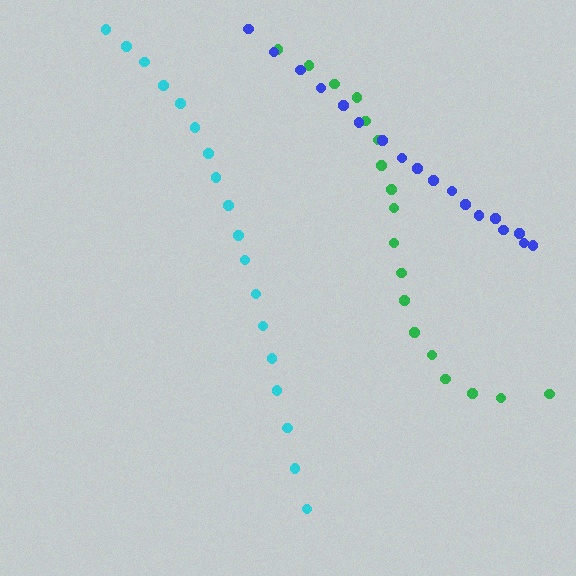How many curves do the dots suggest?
There are 3 distinct paths.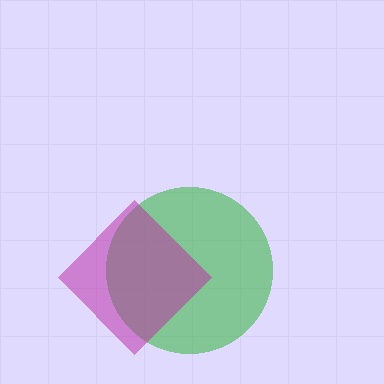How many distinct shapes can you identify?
There are 2 distinct shapes: a green circle, a magenta diamond.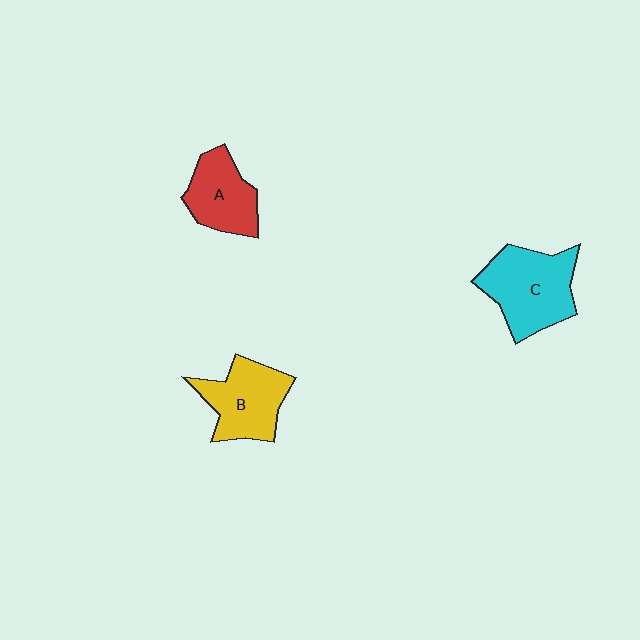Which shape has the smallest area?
Shape A (red).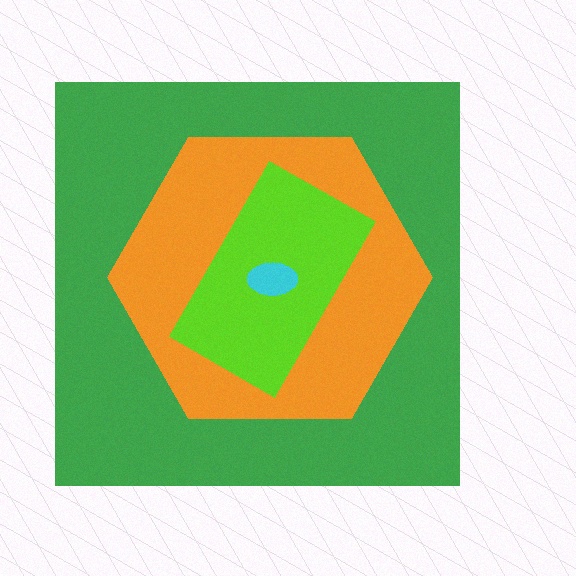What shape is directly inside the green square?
The orange hexagon.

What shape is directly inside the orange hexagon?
The lime rectangle.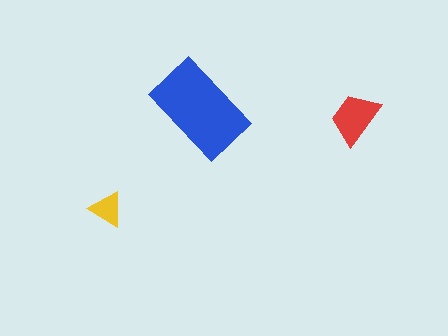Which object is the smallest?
The yellow triangle.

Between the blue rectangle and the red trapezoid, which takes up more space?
The blue rectangle.